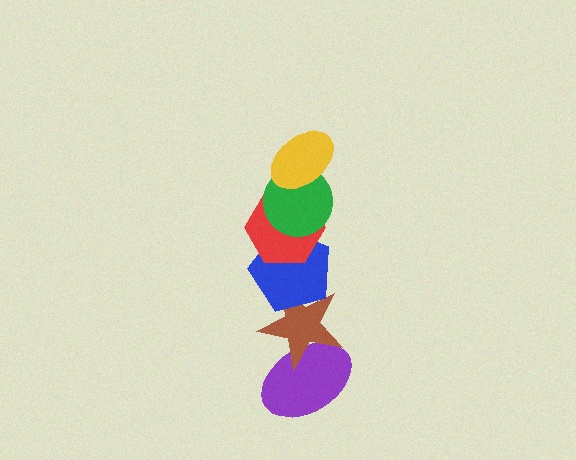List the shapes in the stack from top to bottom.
From top to bottom: the yellow ellipse, the green circle, the red hexagon, the blue pentagon, the brown star, the purple ellipse.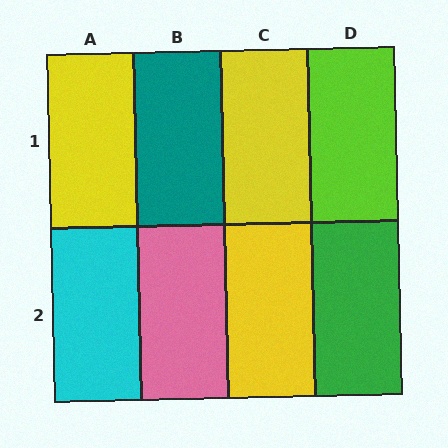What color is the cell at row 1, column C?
Yellow.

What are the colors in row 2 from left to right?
Cyan, pink, yellow, green.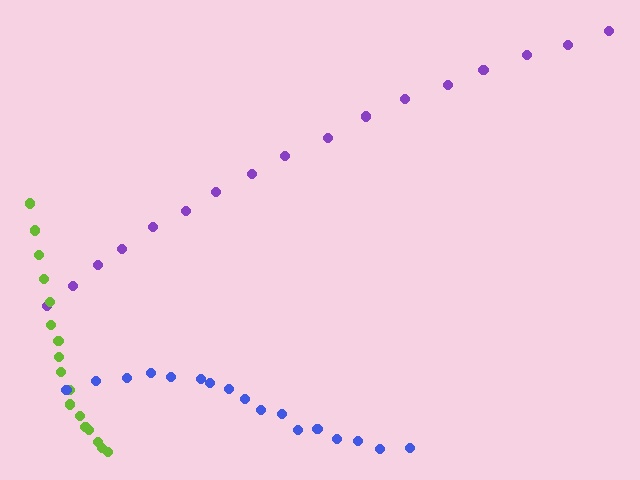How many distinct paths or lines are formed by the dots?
There are 3 distinct paths.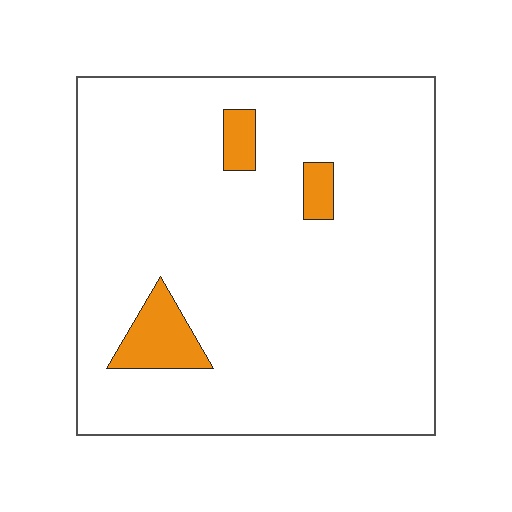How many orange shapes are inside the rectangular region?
3.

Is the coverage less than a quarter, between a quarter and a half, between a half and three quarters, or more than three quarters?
Less than a quarter.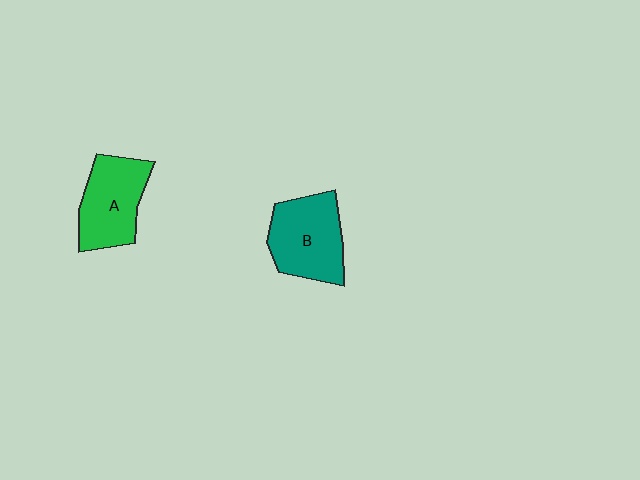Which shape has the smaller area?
Shape A (green).